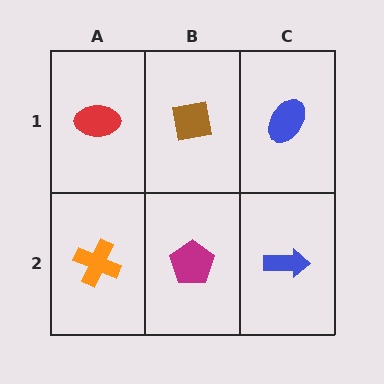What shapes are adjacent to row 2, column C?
A blue ellipse (row 1, column C), a magenta pentagon (row 2, column B).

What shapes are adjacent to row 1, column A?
An orange cross (row 2, column A), a brown square (row 1, column B).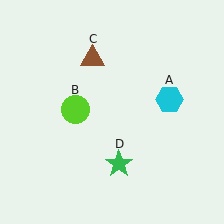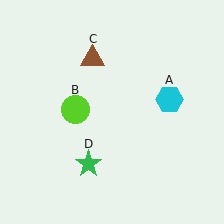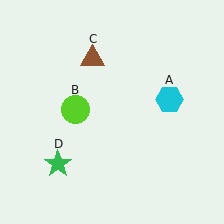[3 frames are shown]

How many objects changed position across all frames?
1 object changed position: green star (object D).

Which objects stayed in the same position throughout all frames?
Cyan hexagon (object A) and lime circle (object B) and brown triangle (object C) remained stationary.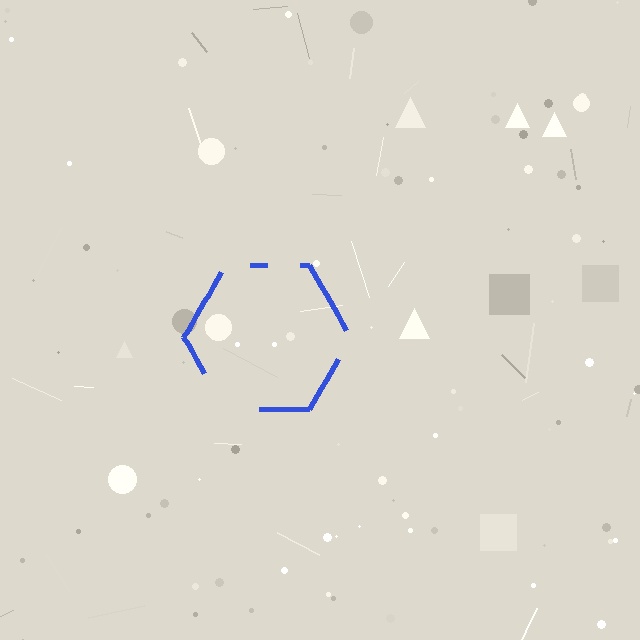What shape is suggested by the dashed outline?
The dashed outline suggests a hexagon.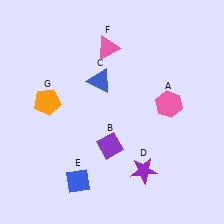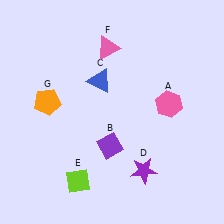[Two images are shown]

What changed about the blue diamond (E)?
In Image 1, E is blue. In Image 2, it changed to lime.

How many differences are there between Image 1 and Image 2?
There is 1 difference between the two images.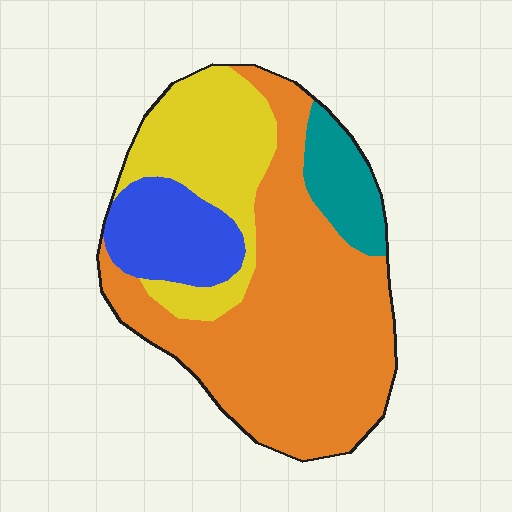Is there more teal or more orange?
Orange.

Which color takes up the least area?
Teal, at roughly 10%.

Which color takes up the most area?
Orange, at roughly 55%.